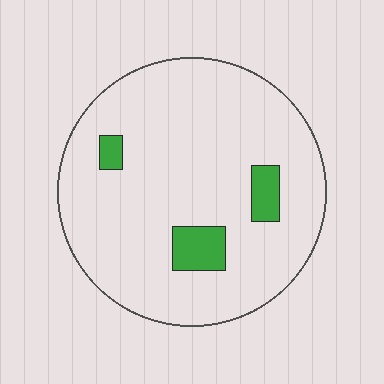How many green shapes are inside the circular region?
3.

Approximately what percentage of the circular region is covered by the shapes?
Approximately 10%.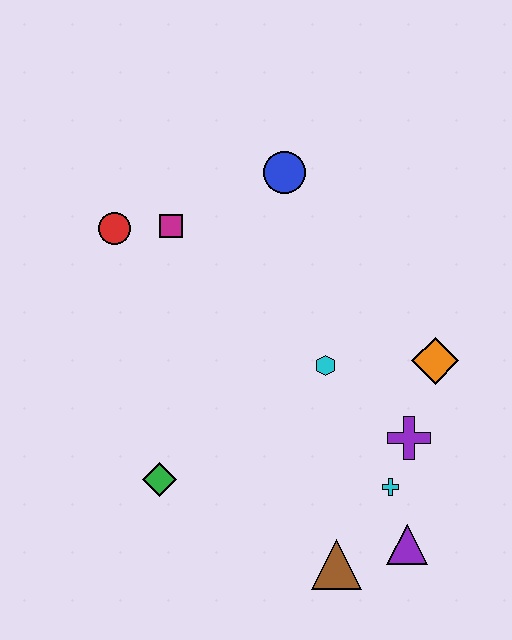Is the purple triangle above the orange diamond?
No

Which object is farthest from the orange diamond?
The red circle is farthest from the orange diamond.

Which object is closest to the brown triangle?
The purple triangle is closest to the brown triangle.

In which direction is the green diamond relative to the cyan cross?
The green diamond is to the left of the cyan cross.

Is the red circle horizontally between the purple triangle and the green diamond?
No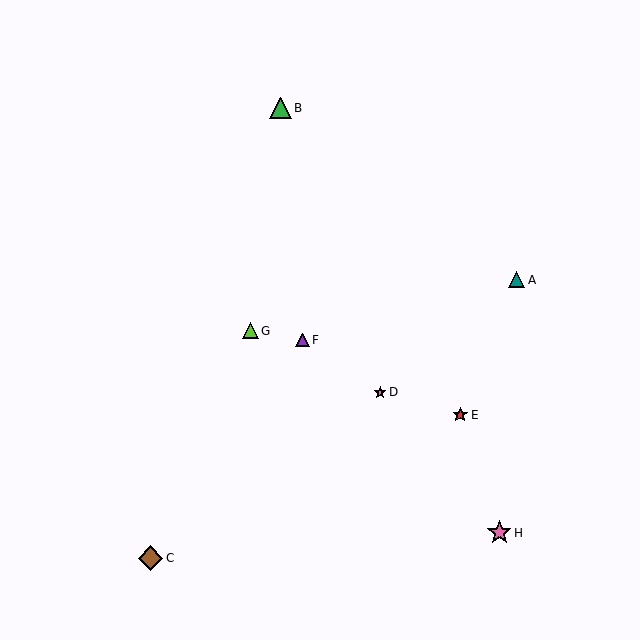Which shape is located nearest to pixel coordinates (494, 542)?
The pink star (labeled H) at (499, 533) is nearest to that location.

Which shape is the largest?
The brown diamond (labeled C) is the largest.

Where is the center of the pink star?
The center of the pink star is at (380, 392).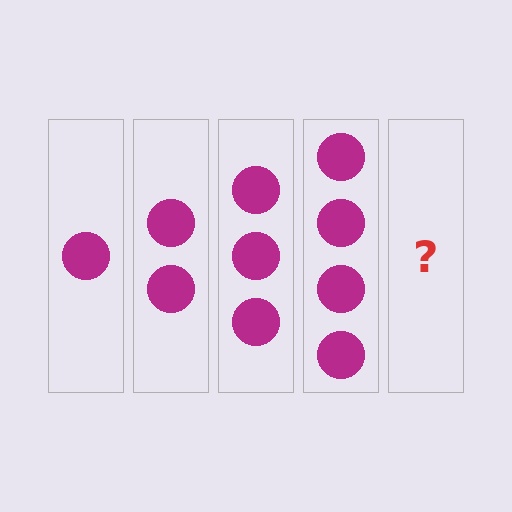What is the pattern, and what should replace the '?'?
The pattern is that each step adds one more circle. The '?' should be 5 circles.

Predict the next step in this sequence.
The next step is 5 circles.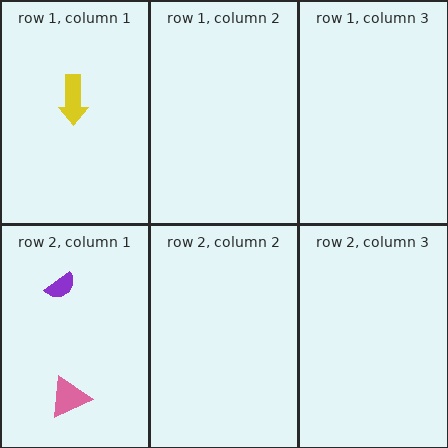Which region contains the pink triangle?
The row 2, column 1 region.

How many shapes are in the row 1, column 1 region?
1.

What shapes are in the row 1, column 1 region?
The yellow arrow.